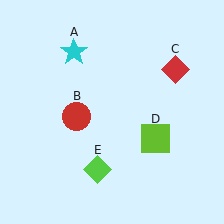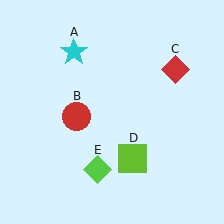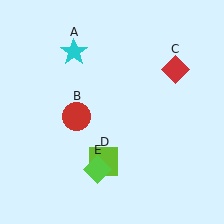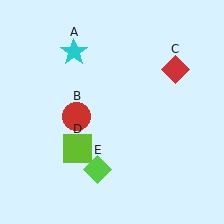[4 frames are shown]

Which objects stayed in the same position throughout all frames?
Cyan star (object A) and red circle (object B) and red diamond (object C) and lime diamond (object E) remained stationary.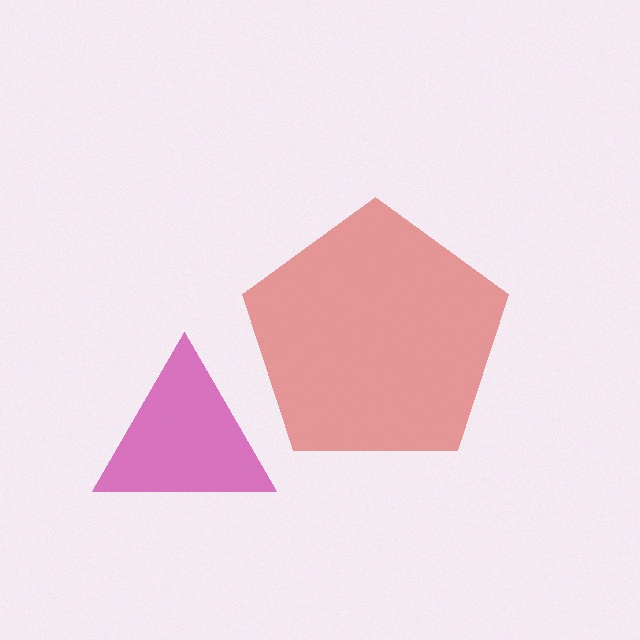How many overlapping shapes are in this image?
There are 2 overlapping shapes in the image.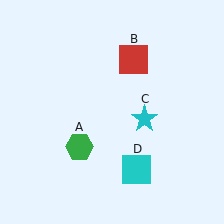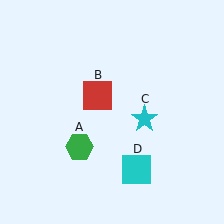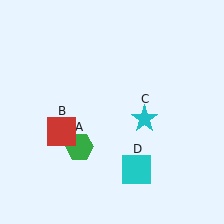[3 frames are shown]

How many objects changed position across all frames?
1 object changed position: red square (object B).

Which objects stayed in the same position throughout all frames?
Green hexagon (object A) and cyan star (object C) and cyan square (object D) remained stationary.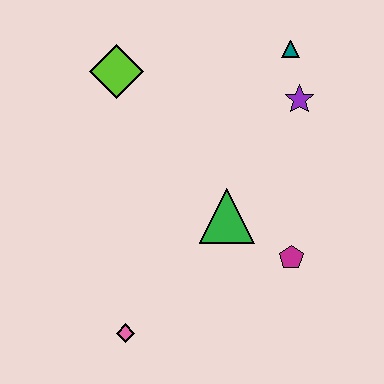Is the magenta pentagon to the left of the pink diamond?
No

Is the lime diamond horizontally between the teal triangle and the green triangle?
No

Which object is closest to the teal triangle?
The purple star is closest to the teal triangle.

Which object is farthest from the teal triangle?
The pink diamond is farthest from the teal triangle.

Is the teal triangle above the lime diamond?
Yes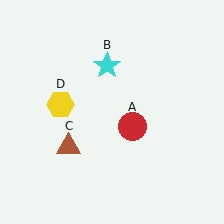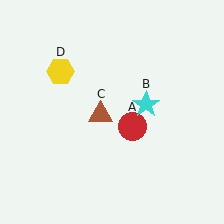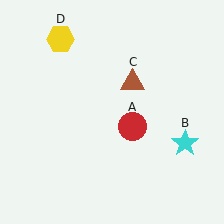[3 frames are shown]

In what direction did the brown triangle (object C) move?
The brown triangle (object C) moved up and to the right.